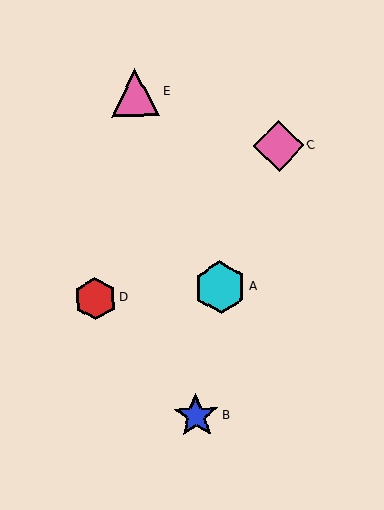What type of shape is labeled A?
Shape A is a cyan hexagon.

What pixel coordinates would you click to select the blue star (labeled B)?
Click at (196, 416) to select the blue star B.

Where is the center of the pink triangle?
The center of the pink triangle is at (136, 92).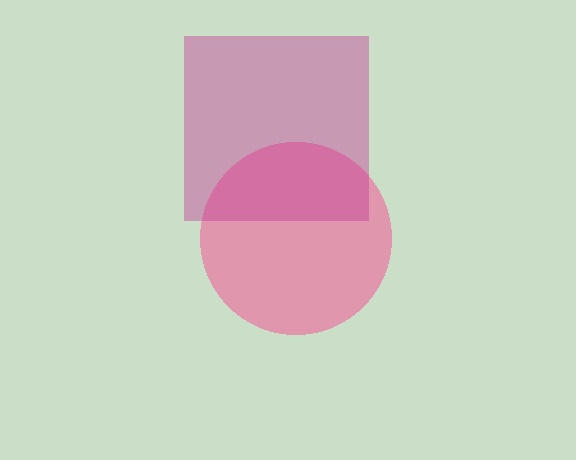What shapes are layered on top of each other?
The layered shapes are: a pink circle, a magenta square.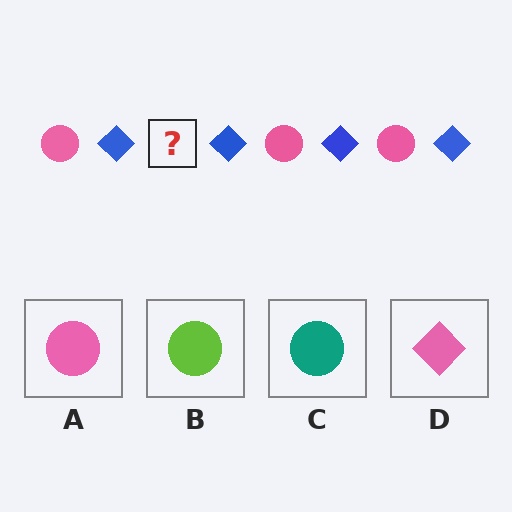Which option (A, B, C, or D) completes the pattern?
A.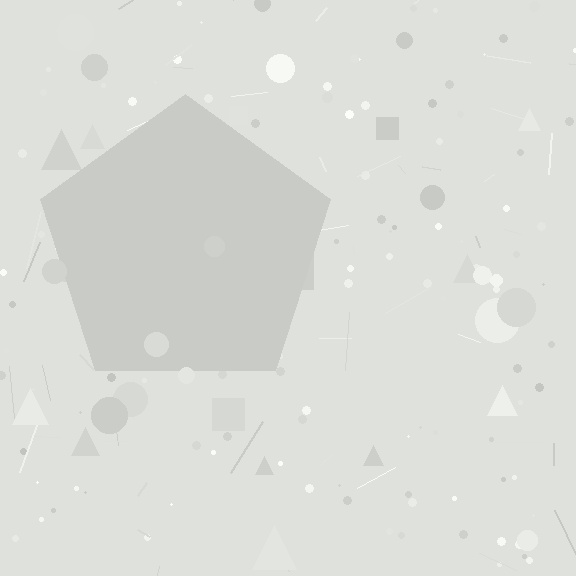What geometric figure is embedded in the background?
A pentagon is embedded in the background.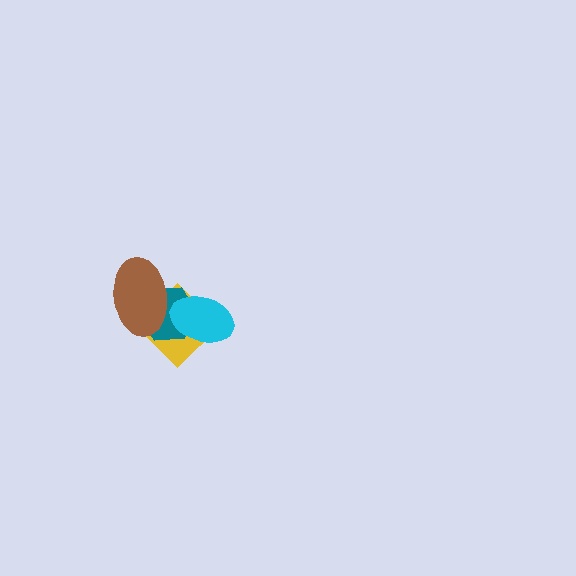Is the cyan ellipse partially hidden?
Yes, it is partially covered by another shape.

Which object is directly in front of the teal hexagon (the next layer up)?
The cyan ellipse is directly in front of the teal hexagon.